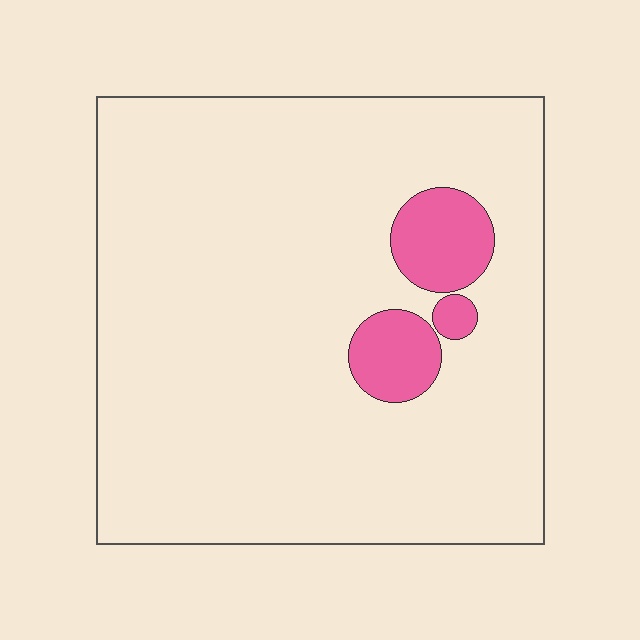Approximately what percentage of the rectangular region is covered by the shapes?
Approximately 10%.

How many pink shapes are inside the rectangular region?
3.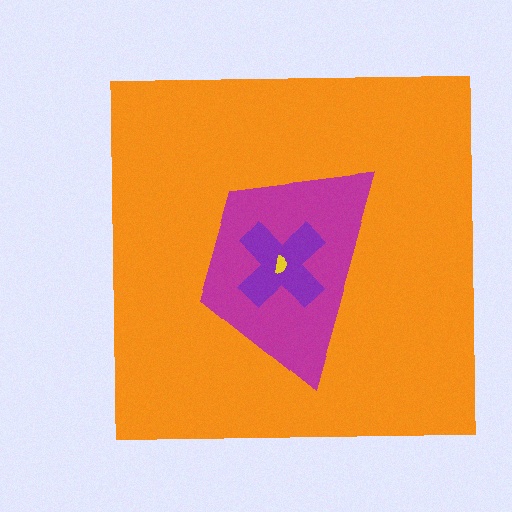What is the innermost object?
The yellow semicircle.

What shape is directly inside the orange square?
The magenta trapezoid.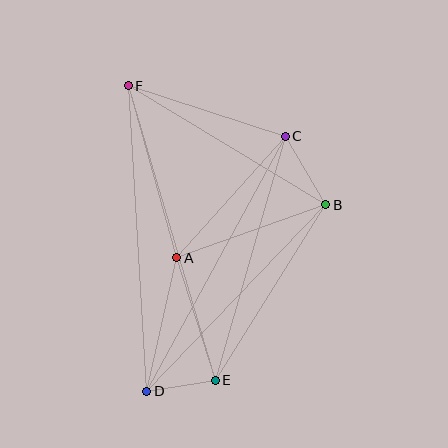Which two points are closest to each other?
Points D and E are closest to each other.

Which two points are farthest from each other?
Points E and F are farthest from each other.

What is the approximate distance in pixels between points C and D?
The distance between C and D is approximately 290 pixels.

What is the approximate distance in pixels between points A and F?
The distance between A and F is approximately 179 pixels.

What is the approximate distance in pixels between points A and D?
The distance between A and D is approximately 137 pixels.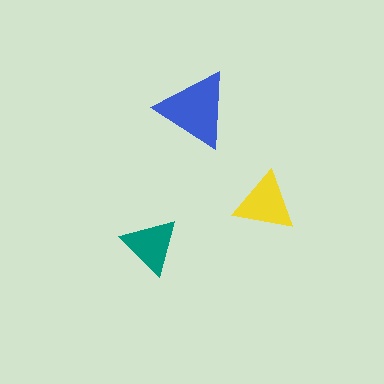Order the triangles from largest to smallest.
the blue one, the yellow one, the teal one.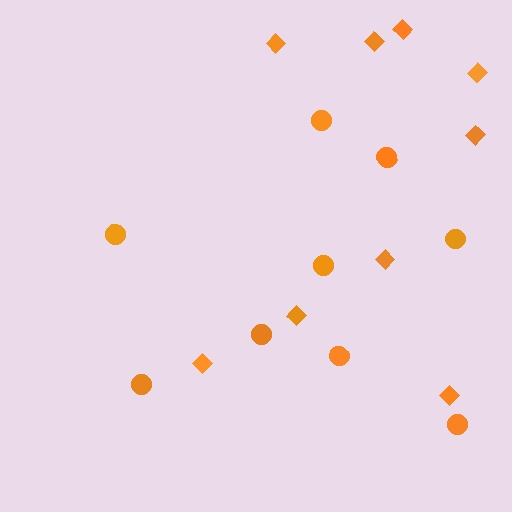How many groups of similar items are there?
There are 2 groups: one group of diamonds (9) and one group of circles (9).